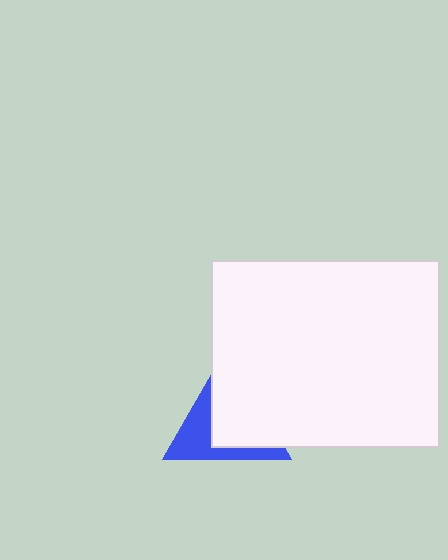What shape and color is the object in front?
The object in front is a white rectangle.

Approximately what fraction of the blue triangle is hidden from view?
Roughly 59% of the blue triangle is hidden behind the white rectangle.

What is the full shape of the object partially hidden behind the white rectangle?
The partially hidden object is a blue triangle.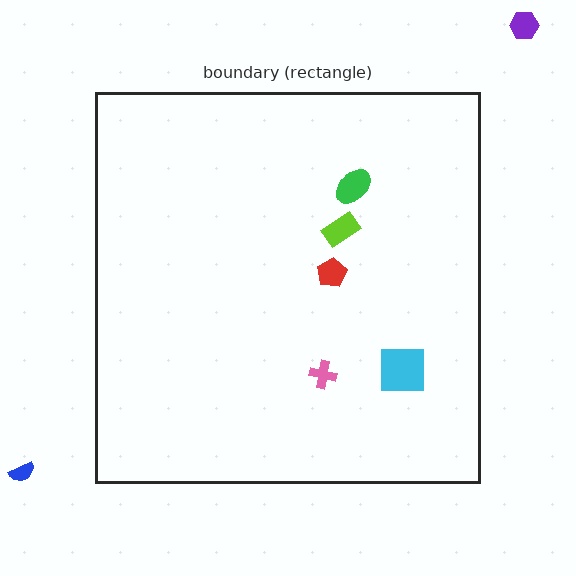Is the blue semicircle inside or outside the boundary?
Outside.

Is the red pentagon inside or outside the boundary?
Inside.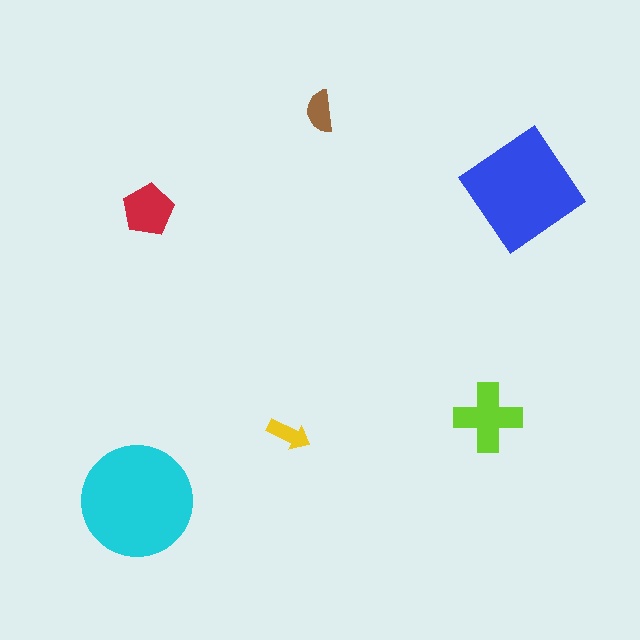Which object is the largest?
The cyan circle.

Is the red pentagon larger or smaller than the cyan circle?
Smaller.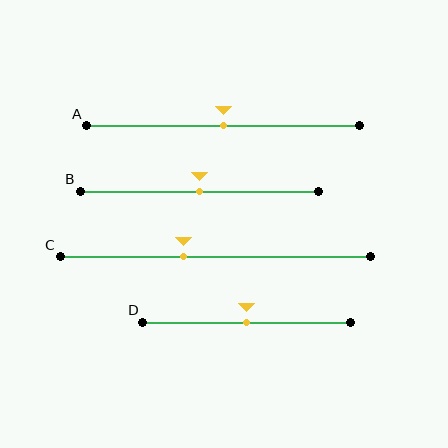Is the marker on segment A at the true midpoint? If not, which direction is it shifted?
Yes, the marker on segment A is at the true midpoint.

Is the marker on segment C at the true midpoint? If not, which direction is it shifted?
No, the marker on segment C is shifted to the left by about 10% of the segment length.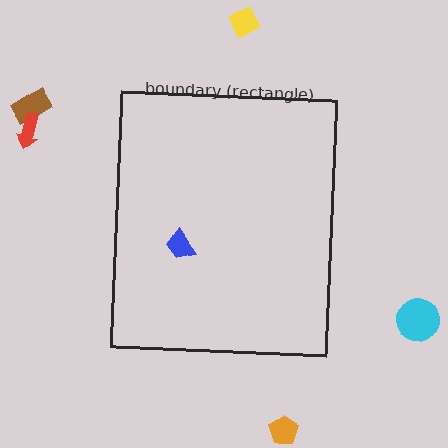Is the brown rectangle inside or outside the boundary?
Outside.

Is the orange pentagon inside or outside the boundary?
Outside.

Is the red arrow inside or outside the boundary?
Outside.